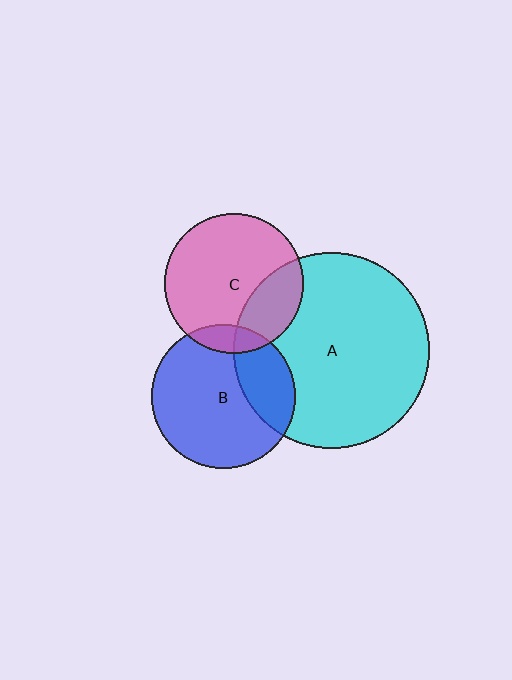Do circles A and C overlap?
Yes.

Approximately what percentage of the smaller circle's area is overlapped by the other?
Approximately 25%.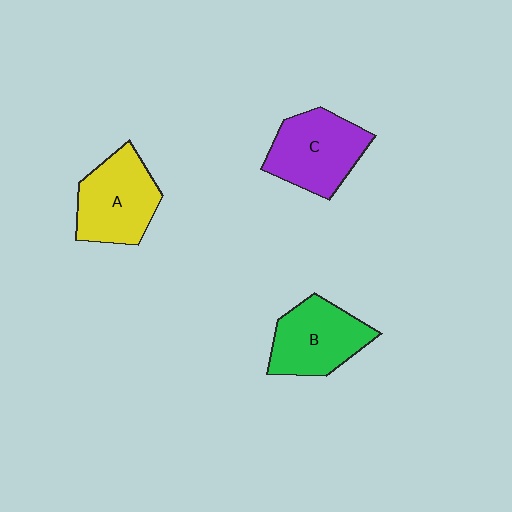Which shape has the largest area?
Shape C (purple).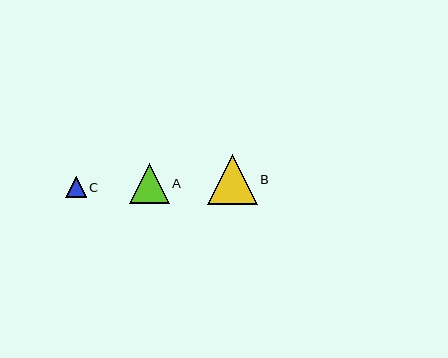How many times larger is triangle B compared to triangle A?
Triangle B is approximately 1.2 times the size of triangle A.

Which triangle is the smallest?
Triangle C is the smallest with a size of approximately 20 pixels.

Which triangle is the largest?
Triangle B is the largest with a size of approximately 50 pixels.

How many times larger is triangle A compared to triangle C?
Triangle A is approximately 2.0 times the size of triangle C.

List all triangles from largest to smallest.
From largest to smallest: B, A, C.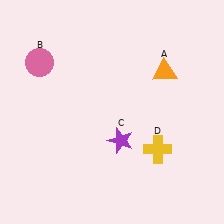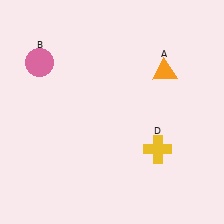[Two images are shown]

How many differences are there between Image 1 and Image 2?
There is 1 difference between the two images.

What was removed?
The purple star (C) was removed in Image 2.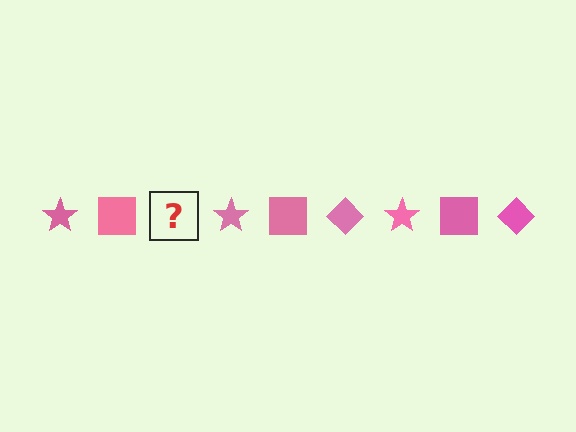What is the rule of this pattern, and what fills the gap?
The rule is that the pattern cycles through star, square, diamond shapes in pink. The gap should be filled with a pink diamond.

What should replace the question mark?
The question mark should be replaced with a pink diamond.